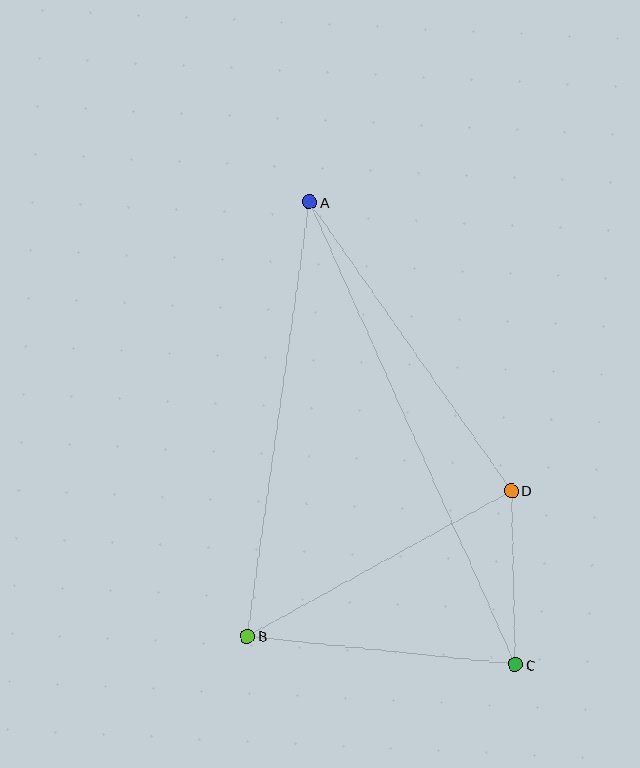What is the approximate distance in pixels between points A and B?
The distance between A and B is approximately 439 pixels.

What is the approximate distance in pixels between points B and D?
The distance between B and D is approximately 301 pixels.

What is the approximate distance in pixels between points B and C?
The distance between B and C is approximately 270 pixels.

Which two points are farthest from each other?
Points A and C are farthest from each other.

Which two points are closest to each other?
Points C and D are closest to each other.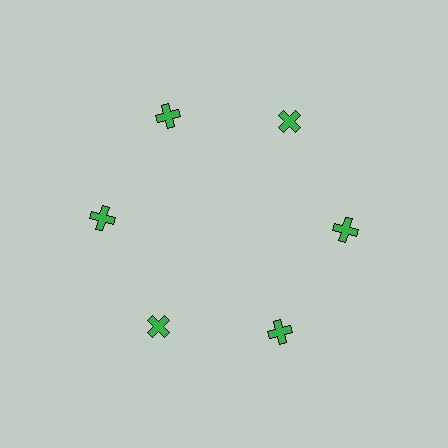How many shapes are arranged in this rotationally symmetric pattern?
There are 6 shapes, arranged in 6 groups of 1.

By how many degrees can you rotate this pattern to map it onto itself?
The pattern maps onto itself every 60 degrees of rotation.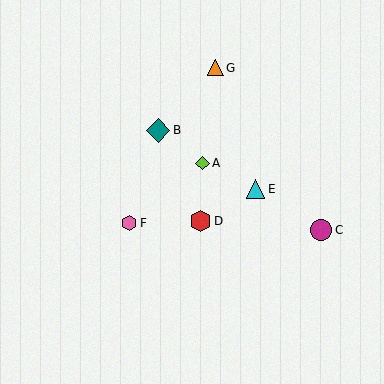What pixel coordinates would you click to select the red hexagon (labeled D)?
Click at (200, 221) to select the red hexagon D.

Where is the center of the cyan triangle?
The center of the cyan triangle is at (255, 189).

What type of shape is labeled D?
Shape D is a red hexagon.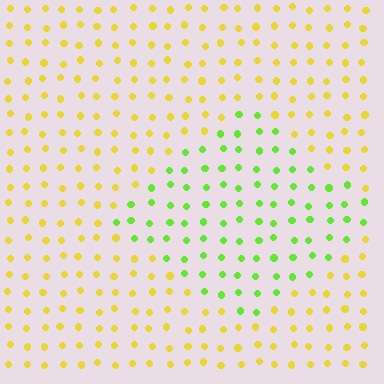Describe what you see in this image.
The image is filled with small yellow elements in a uniform arrangement. A diamond-shaped region is visible where the elements are tinted to a slightly different hue, forming a subtle color boundary.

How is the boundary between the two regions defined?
The boundary is defined purely by a slight shift in hue (about 50 degrees). Spacing, size, and orientation are identical on both sides.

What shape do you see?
I see a diamond.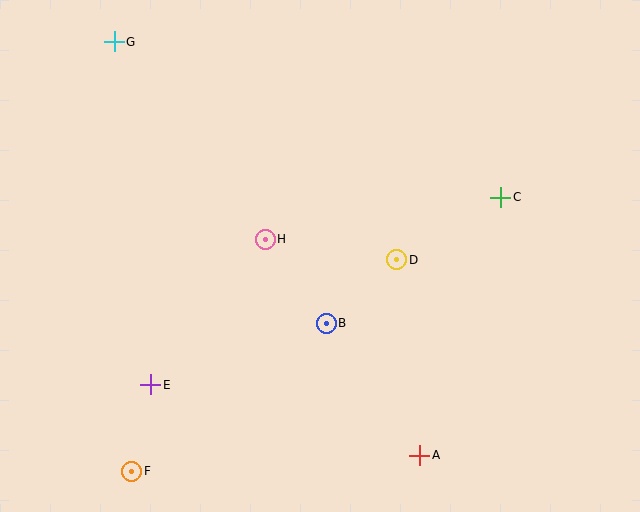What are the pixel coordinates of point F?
Point F is at (132, 471).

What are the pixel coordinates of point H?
Point H is at (265, 239).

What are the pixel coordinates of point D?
Point D is at (397, 260).